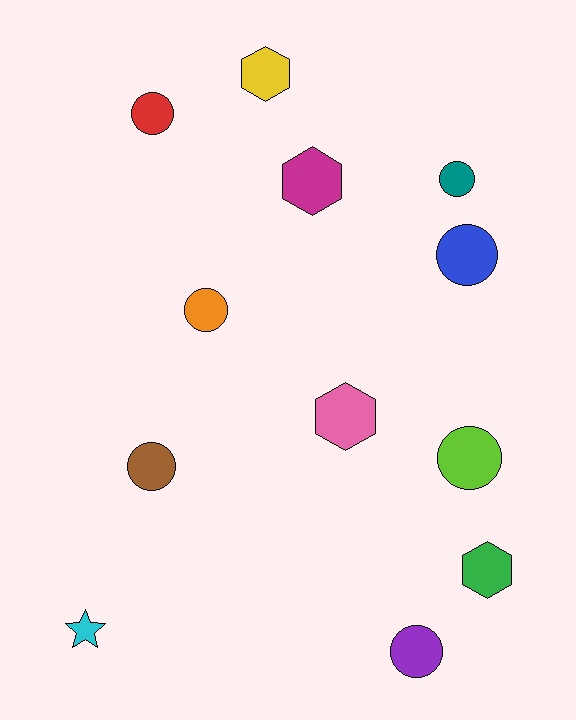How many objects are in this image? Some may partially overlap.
There are 12 objects.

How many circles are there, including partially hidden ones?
There are 7 circles.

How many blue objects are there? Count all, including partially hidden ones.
There is 1 blue object.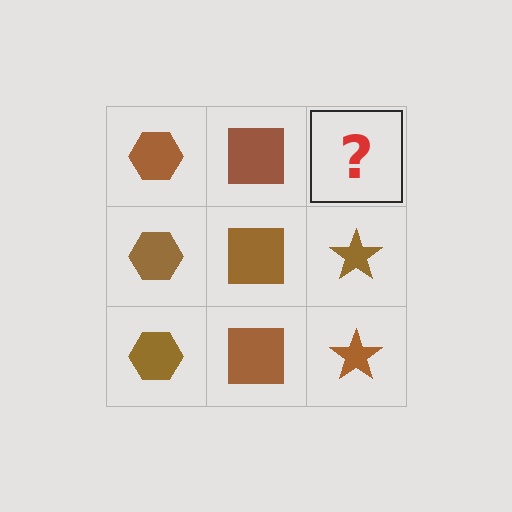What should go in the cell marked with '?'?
The missing cell should contain a brown star.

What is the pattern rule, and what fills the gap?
The rule is that each column has a consistent shape. The gap should be filled with a brown star.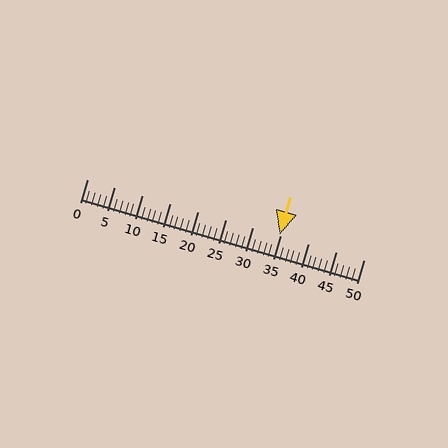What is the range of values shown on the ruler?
The ruler shows values from 0 to 50.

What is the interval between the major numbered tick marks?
The major tick marks are spaced 5 units apart.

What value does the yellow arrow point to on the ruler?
The yellow arrow points to approximately 35.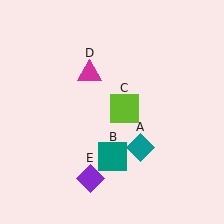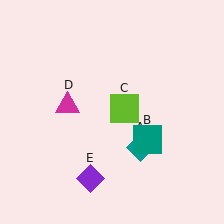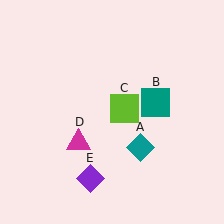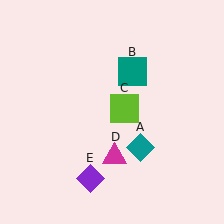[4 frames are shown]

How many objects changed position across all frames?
2 objects changed position: teal square (object B), magenta triangle (object D).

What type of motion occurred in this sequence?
The teal square (object B), magenta triangle (object D) rotated counterclockwise around the center of the scene.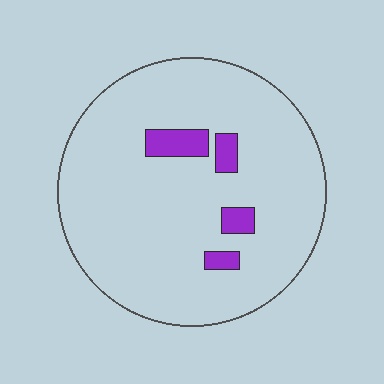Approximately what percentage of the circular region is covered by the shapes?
Approximately 10%.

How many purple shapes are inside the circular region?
4.